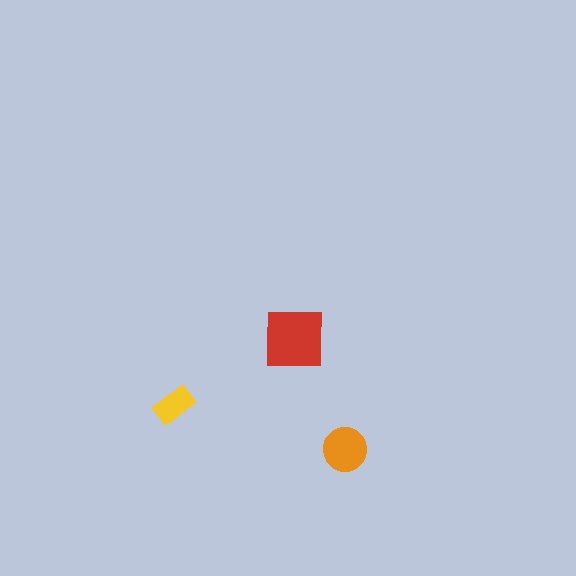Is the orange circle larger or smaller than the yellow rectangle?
Larger.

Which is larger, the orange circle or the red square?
The red square.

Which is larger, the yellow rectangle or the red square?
The red square.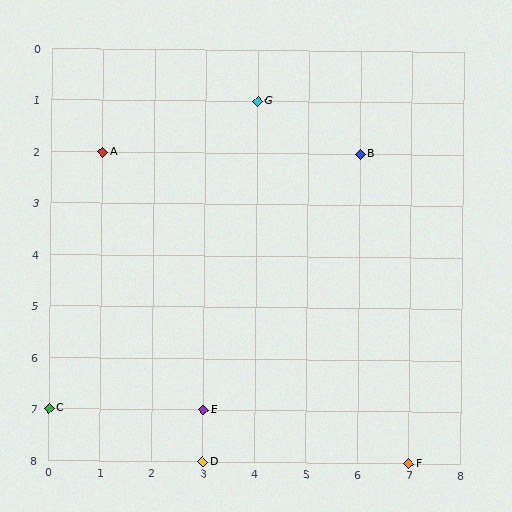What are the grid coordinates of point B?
Point B is at grid coordinates (6, 2).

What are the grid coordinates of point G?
Point G is at grid coordinates (4, 1).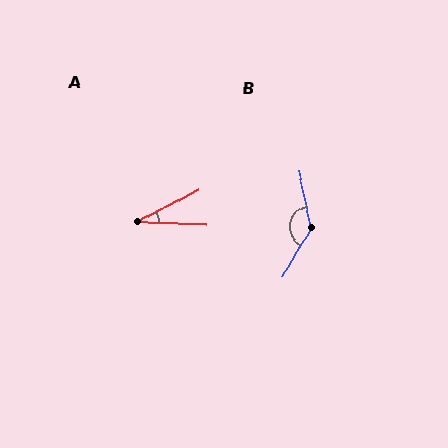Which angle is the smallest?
A, at approximately 30 degrees.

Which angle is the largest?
B, at approximately 138 degrees.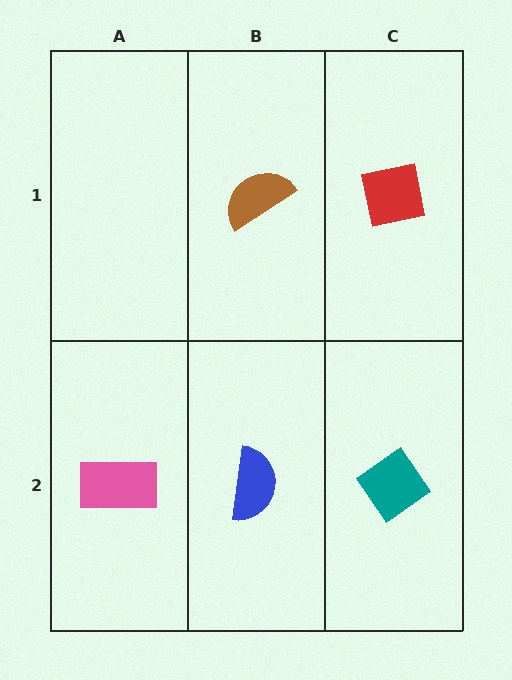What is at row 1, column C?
A red square.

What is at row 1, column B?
A brown semicircle.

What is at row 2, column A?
A pink rectangle.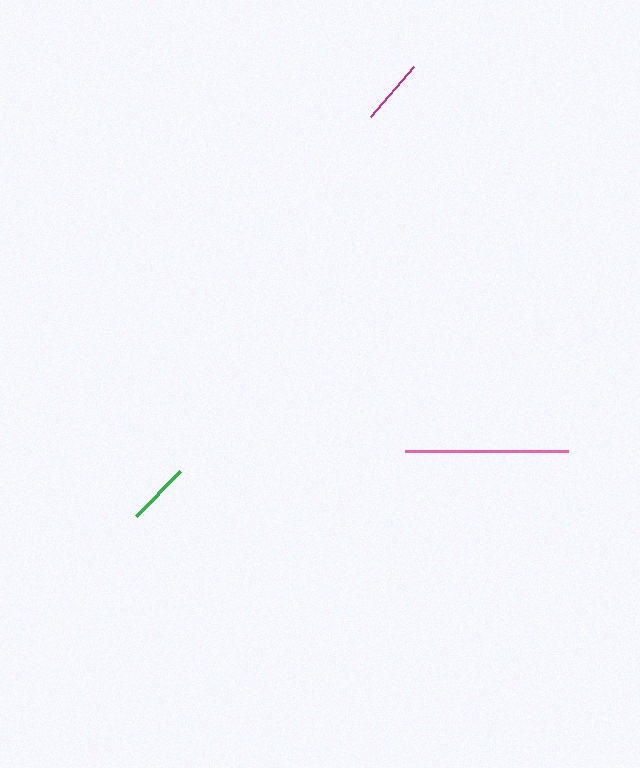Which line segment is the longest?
The pink line is the longest at approximately 163 pixels.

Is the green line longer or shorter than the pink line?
The pink line is longer than the green line.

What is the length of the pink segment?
The pink segment is approximately 163 pixels long.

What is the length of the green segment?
The green segment is approximately 63 pixels long.